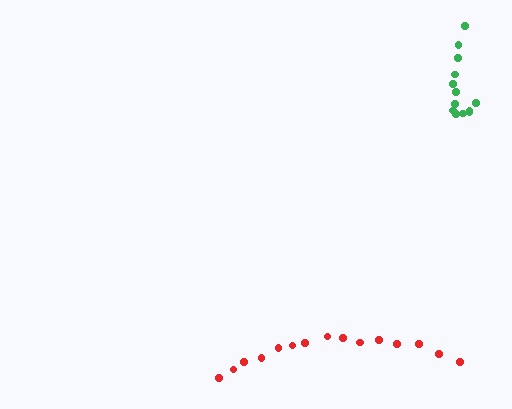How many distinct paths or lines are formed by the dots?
There are 2 distinct paths.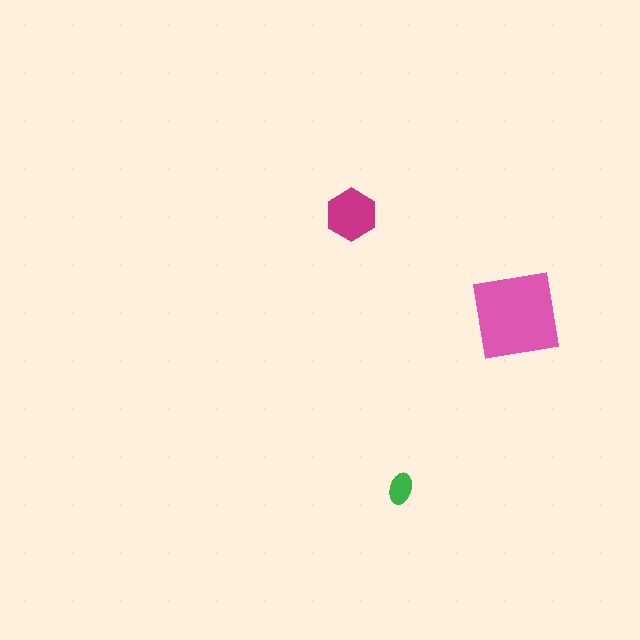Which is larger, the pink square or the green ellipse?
The pink square.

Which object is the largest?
The pink square.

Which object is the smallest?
The green ellipse.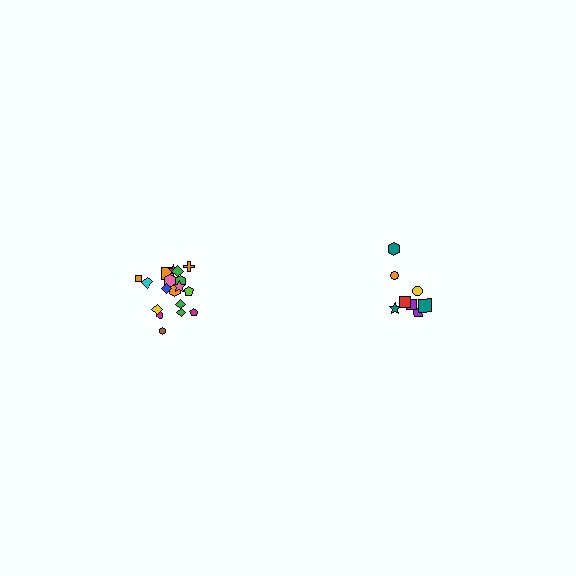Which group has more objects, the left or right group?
The left group.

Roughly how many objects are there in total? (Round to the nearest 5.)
Roughly 25 objects in total.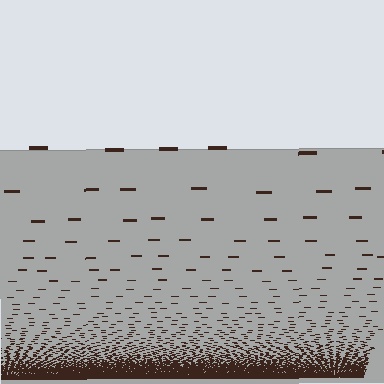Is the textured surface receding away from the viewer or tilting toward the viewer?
The surface appears to tilt toward the viewer. Texture elements get larger and sparser toward the top.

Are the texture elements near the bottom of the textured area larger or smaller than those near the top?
Smaller. The gradient is inverted — elements near the bottom are smaller and denser.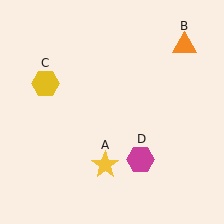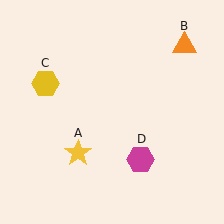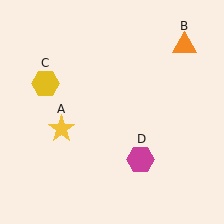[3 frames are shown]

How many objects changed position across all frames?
1 object changed position: yellow star (object A).